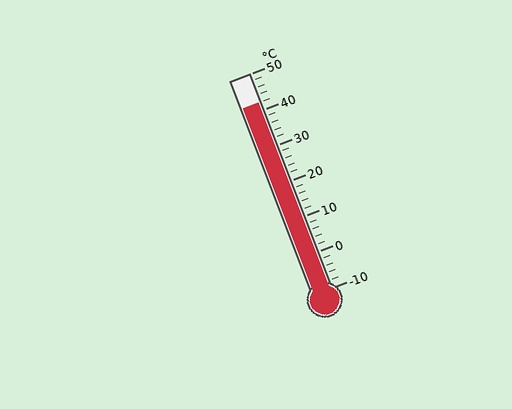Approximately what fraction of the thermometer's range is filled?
The thermometer is filled to approximately 85% of its range.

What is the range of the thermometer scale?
The thermometer scale ranges from -10°C to 50°C.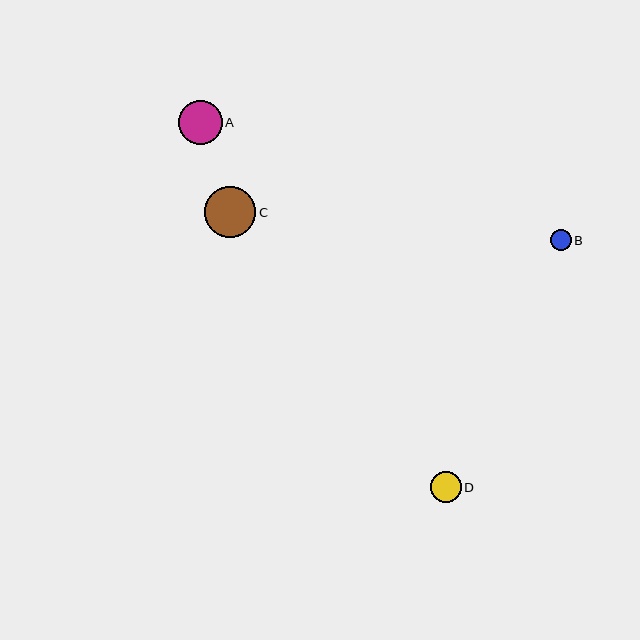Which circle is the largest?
Circle C is the largest with a size of approximately 51 pixels.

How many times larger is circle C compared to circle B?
Circle C is approximately 2.5 times the size of circle B.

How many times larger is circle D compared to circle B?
Circle D is approximately 1.5 times the size of circle B.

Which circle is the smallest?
Circle B is the smallest with a size of approximately 21 pixels.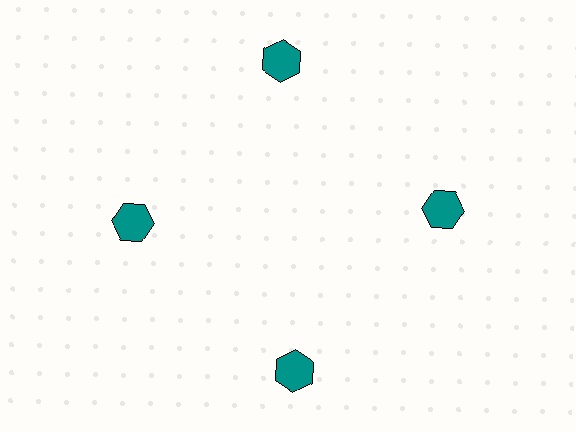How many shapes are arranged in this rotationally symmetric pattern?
There are 4 shapes, arranged in 4 groups of 1.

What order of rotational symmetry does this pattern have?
This pattern has 4-fold rotational symmetry.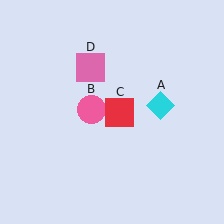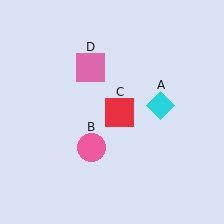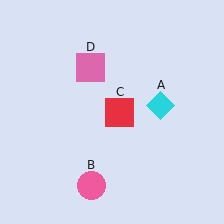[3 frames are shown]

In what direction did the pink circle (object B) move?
The pink circle (object B) moved down.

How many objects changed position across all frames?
1 object changed position: pink circle (object B).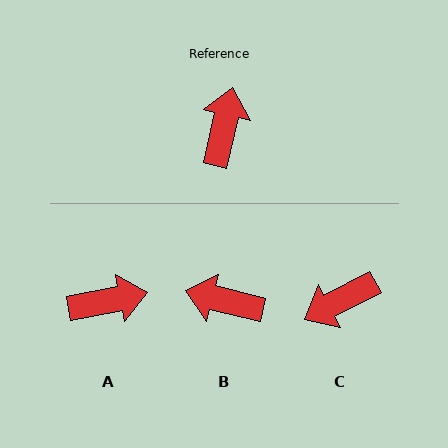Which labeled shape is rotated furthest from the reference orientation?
C, about 130 degrees away.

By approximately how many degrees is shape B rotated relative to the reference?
Approximately 89 degrees counter-clockwise.